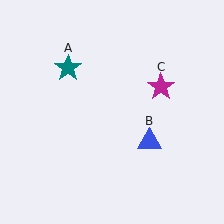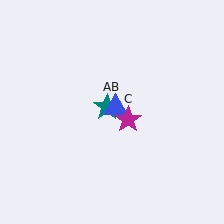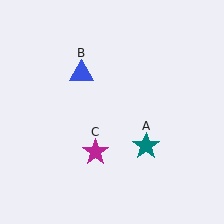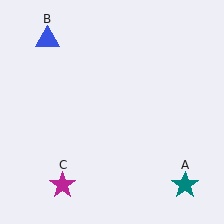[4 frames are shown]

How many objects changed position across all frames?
3 objects changed position: teal star (object A), blue triangle (object B), magenta star (object C).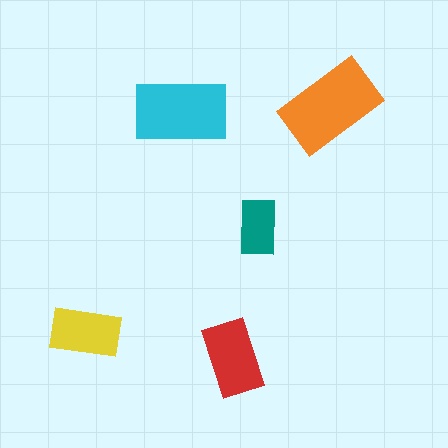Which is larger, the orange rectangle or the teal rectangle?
The orange one.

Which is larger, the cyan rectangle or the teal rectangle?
The cyan one.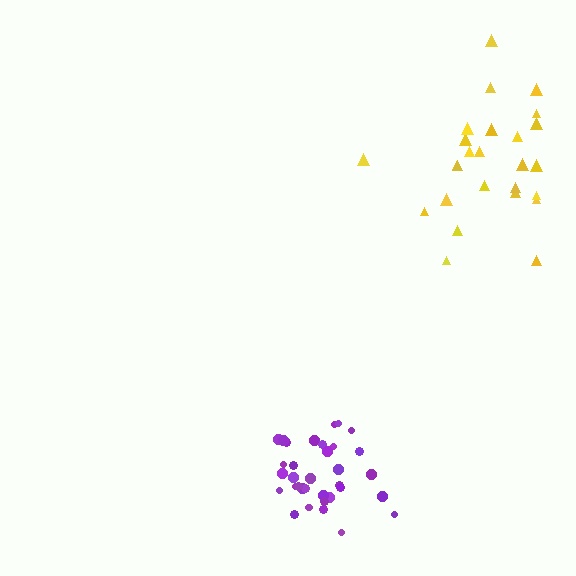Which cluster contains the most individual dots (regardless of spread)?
Purple (35).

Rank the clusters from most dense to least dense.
purple, yellow.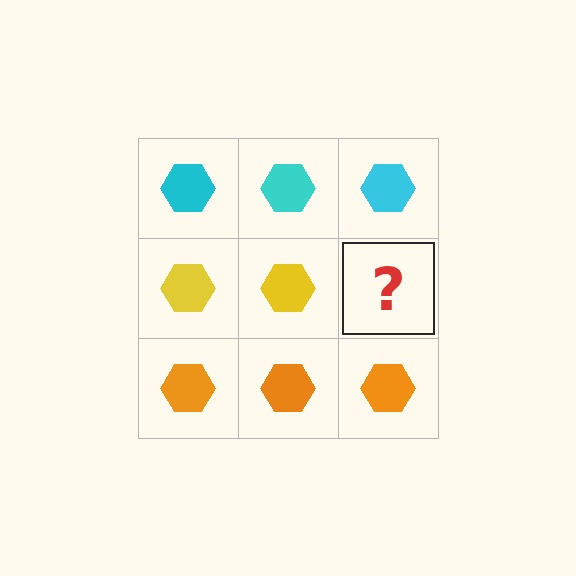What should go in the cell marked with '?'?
The missing cell should contain a yellow hexagon.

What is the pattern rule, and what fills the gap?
The rule is that each row has a consistent color. The gap should be filled with a yellow hexagon.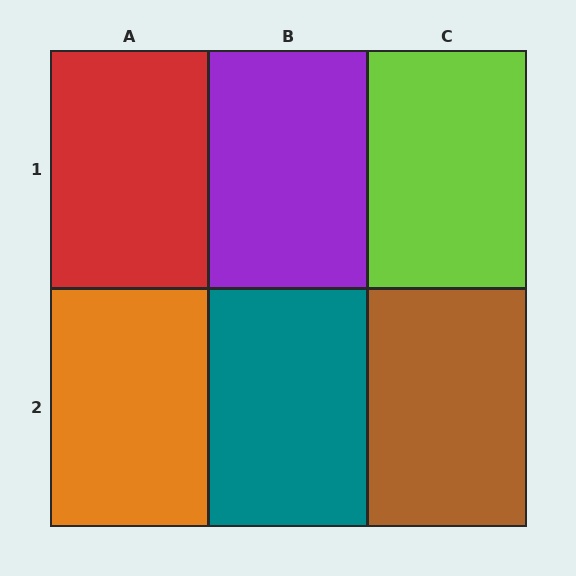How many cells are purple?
1 cell is purple.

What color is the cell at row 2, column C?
Brown.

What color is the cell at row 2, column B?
Teal.